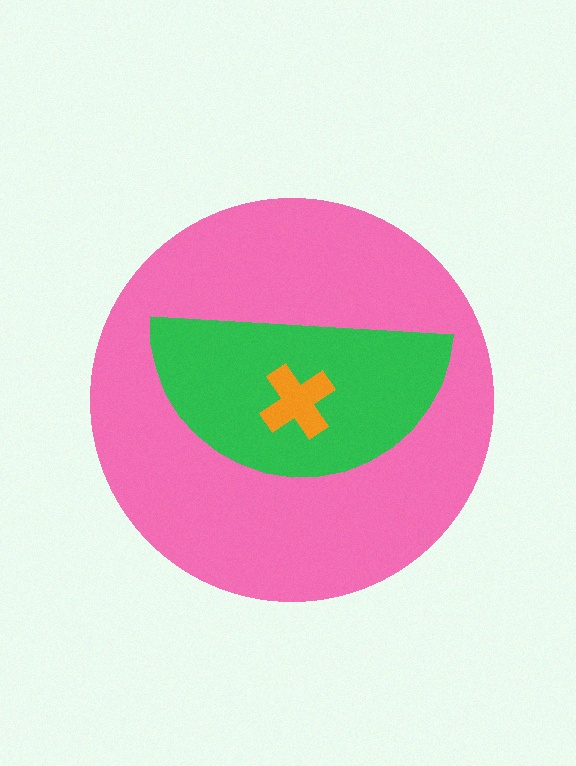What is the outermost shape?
The pink circle.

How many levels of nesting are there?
3.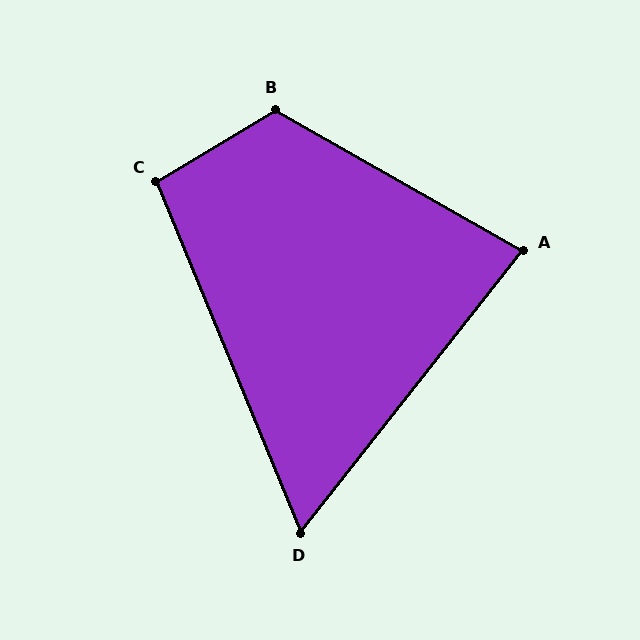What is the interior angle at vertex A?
Approximately 81 degrees (acute).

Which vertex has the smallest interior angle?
D, at approximately 61 degrees.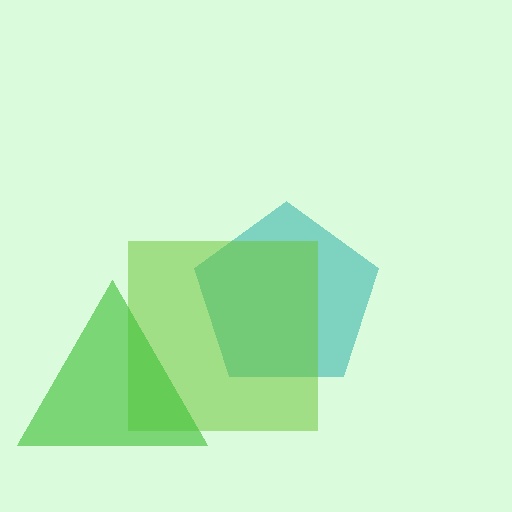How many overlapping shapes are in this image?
There are 3 overlapping shapes in the image.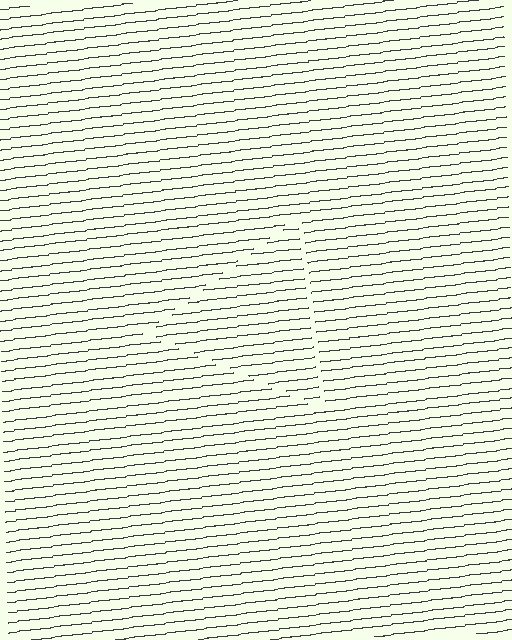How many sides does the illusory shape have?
3 sides — the line-ends trace a triangle.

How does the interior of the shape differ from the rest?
The interior of the shape contains the same grating, shifted by half a period — the contour is defined by the phase discontinuity where line-ends from the inner and outer gratings abut.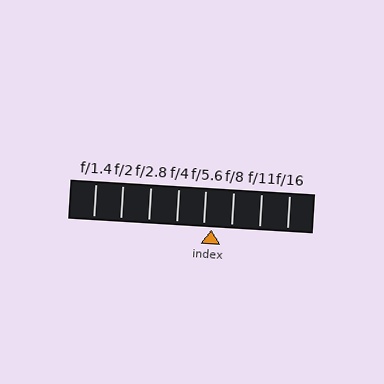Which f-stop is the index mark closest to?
The index mark is closest to f/5.6.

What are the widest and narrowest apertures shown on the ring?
The widest aperture shown is f/1.4 and the narrowest is f/16.